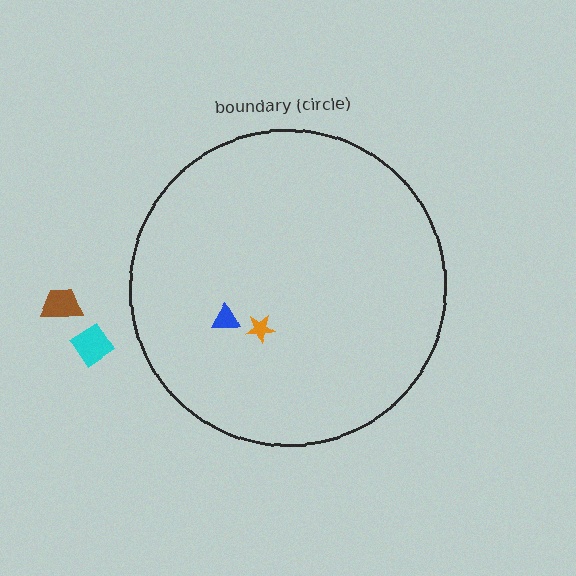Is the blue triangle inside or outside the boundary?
Inside.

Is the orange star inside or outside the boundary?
Inside.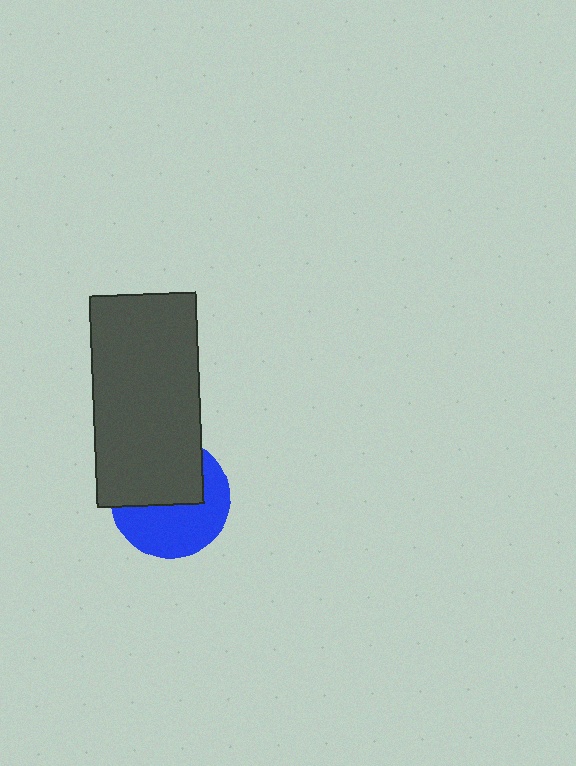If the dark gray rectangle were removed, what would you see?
You would see the complete blue circle.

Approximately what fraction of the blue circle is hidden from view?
Roughly 48% of the blue circle is hidden behind the dark gray rectangle.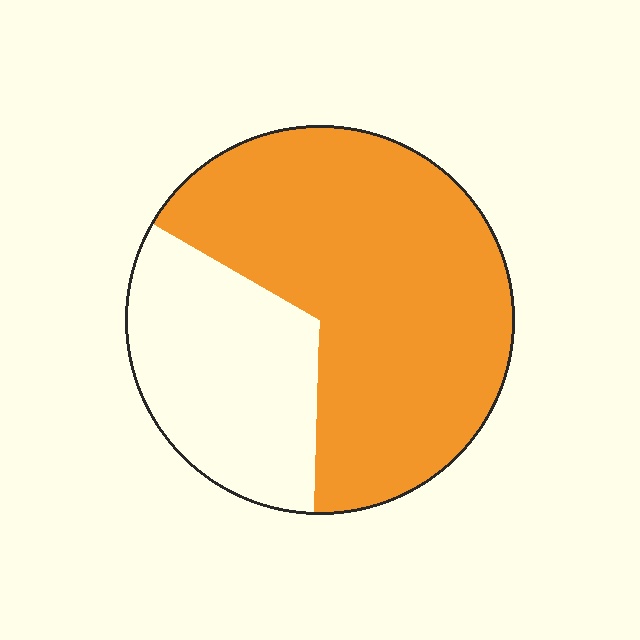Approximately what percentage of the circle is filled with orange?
Approximately 65%.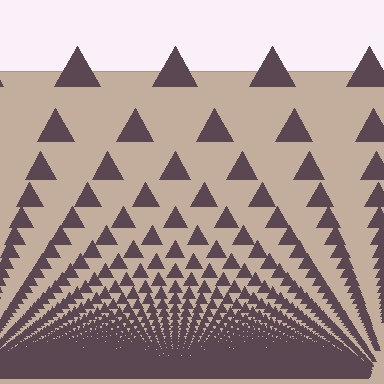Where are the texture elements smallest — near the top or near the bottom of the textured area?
Near the bottom.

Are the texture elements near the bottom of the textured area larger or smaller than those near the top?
Smaller. The gradient is inverted — elements near the bottom are smaller and denser.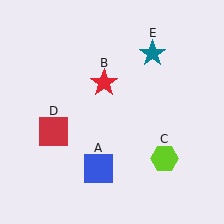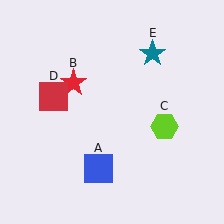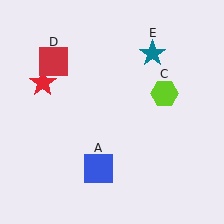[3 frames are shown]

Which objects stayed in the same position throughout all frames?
Blue square (object A) and teal star (object E) remained stationary.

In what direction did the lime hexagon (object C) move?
The lime hexagon (object C) moved up.